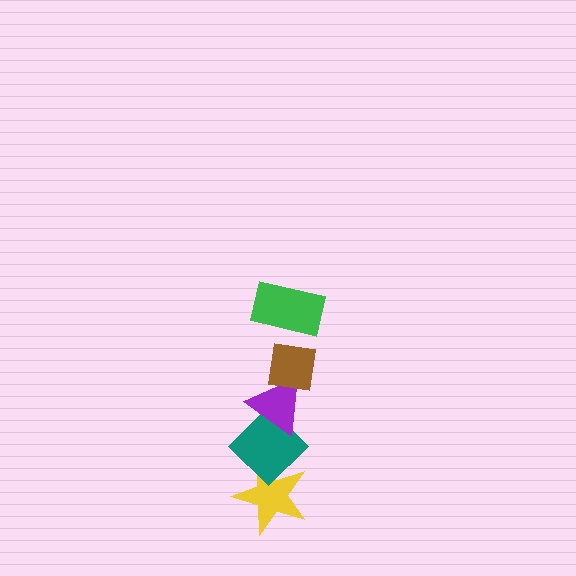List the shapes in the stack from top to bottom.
From top to bottom: the green rectangle, the brown square, the purple triangle, the teal diamond, the yellow star.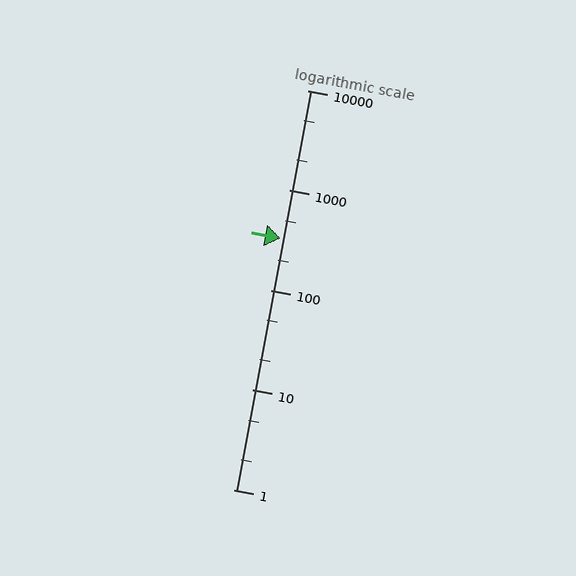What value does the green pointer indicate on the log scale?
The pointer indicates approximately 330.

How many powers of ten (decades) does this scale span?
The scale spans 4 decades, from 1 to 10000.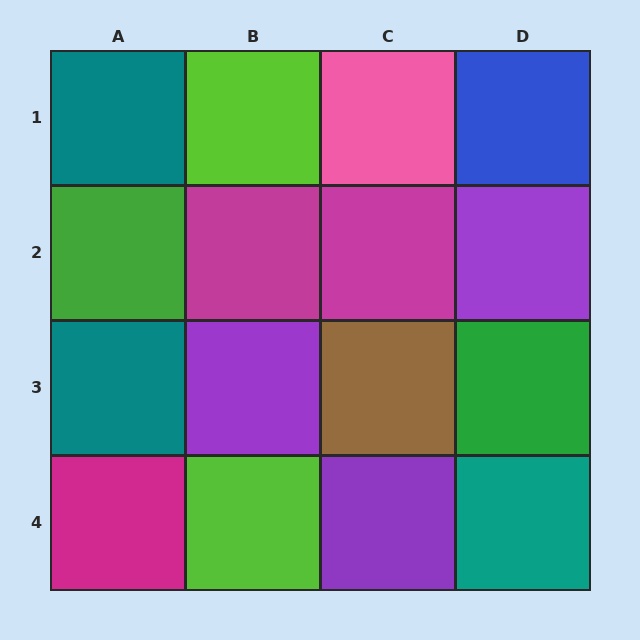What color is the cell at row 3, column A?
Teal.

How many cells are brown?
1 cell is brown.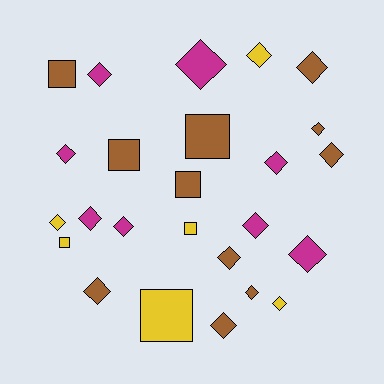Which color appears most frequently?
Brown, with 11 objects.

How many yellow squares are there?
There are 3 yellow squares.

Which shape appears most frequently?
Diamond, with 18 objects.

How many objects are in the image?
There are 25 objects.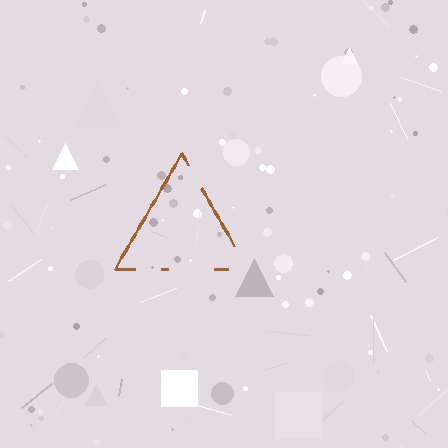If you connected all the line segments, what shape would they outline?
They would outline a triangle.